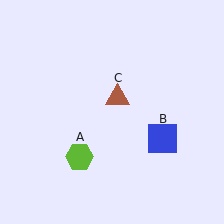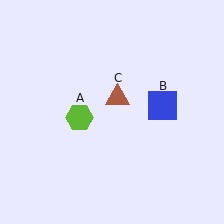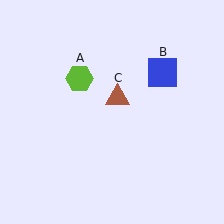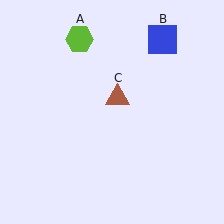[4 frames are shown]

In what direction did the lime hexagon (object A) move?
The lime hexagon (object A) moved up.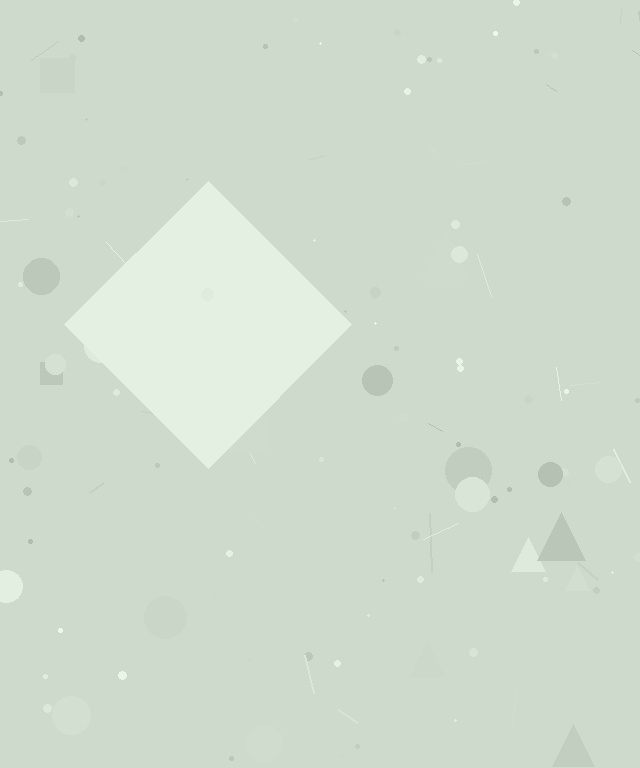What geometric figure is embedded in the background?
A diamond is embedded in the background.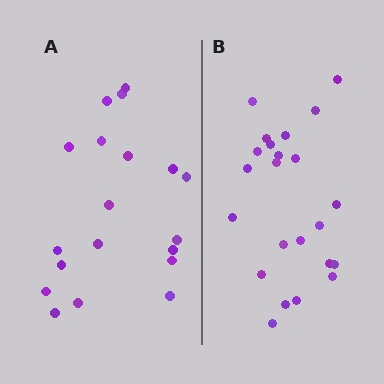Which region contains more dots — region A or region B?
Region B (the right region) has more dots.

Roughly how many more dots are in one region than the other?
Region B has about 4 more dots than region A.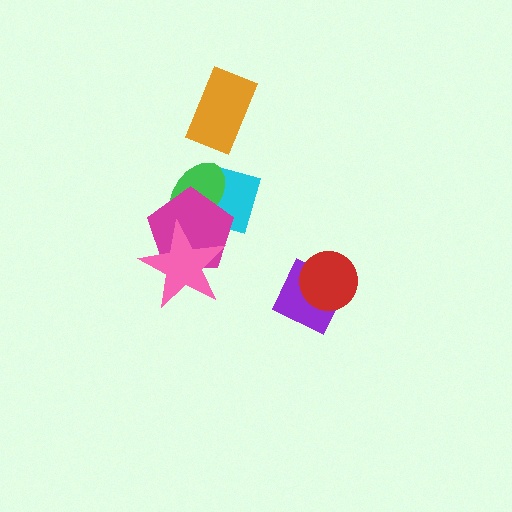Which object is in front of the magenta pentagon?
The pink star is in front of the magenta pentagon.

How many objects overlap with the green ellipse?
3 objects overlap with the green ellipse.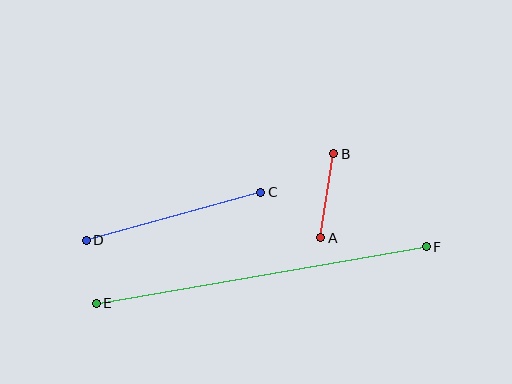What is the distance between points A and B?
The distance is approximately 85 pixels.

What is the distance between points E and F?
The distance is approximately 335 pixels.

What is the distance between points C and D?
The distance is approximately 181 pixels.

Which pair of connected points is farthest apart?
Points E and F are farthest apart.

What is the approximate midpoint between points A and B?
The midpoint is at approximately (327, 196) pixels.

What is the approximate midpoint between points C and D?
The midpoint is at approximately (173, 216) pixels.